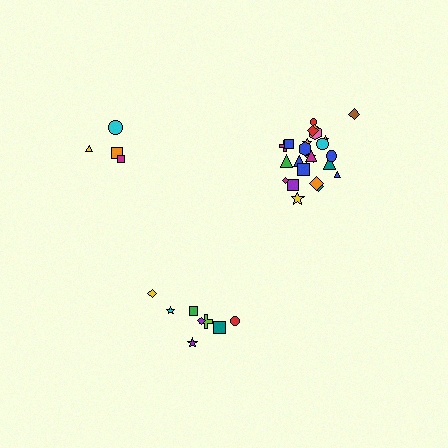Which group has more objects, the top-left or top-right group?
The top-right group.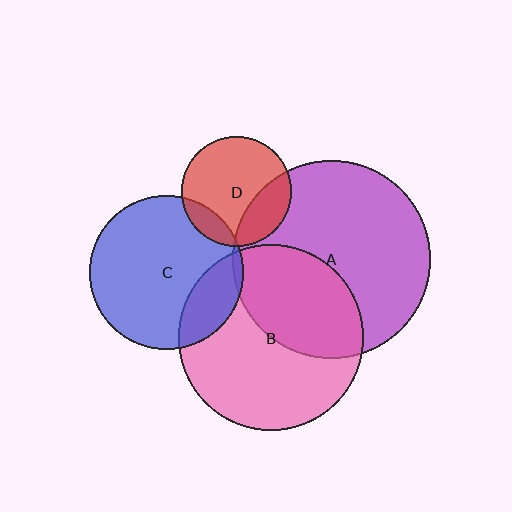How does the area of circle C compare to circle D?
Approximately 2.0 times.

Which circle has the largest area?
Circle A (purple).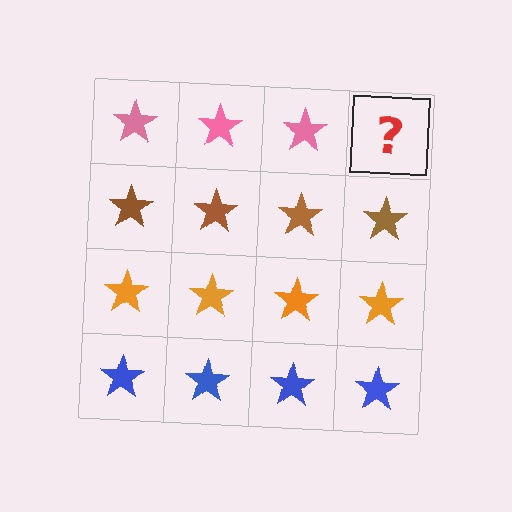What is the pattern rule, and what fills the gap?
The rule is that each row has a consistent color. The gap should be filled with a pink star.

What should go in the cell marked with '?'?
The missing cell should contain a pink star.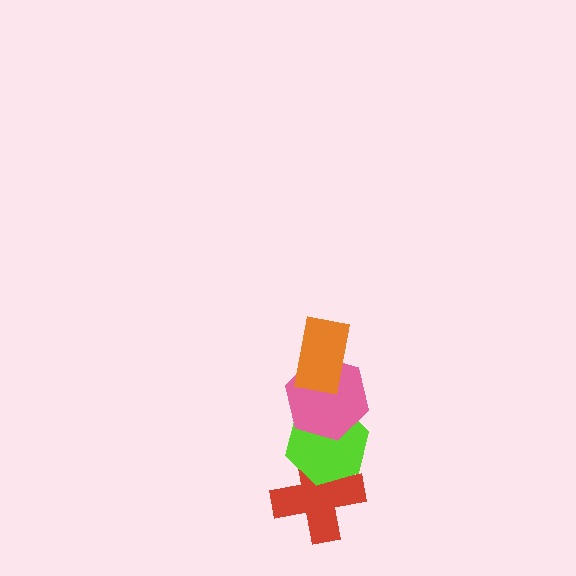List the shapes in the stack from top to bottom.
From top to bottom: the orange rectangle, the pink hexagon, the lime hexagon, the red cross.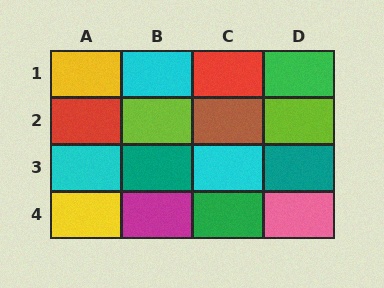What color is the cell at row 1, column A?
Yellow.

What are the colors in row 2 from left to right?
Red, lime, brown, lime.